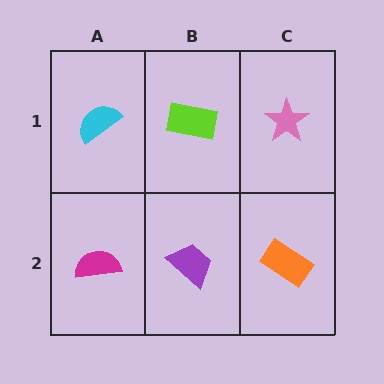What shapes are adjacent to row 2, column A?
A cyan semicircle (row 1, column A), a purple trapezoid (row 2, column B).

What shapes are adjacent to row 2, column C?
A pink star (row 1, column C), a purple trapezoid (row 2, column B).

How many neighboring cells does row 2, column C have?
2.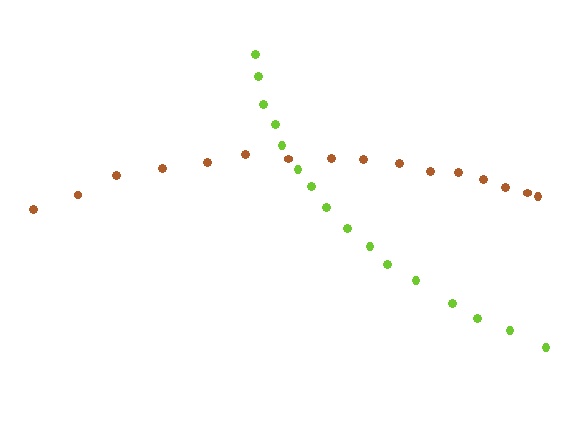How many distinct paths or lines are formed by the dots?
There are 2 distinct paths.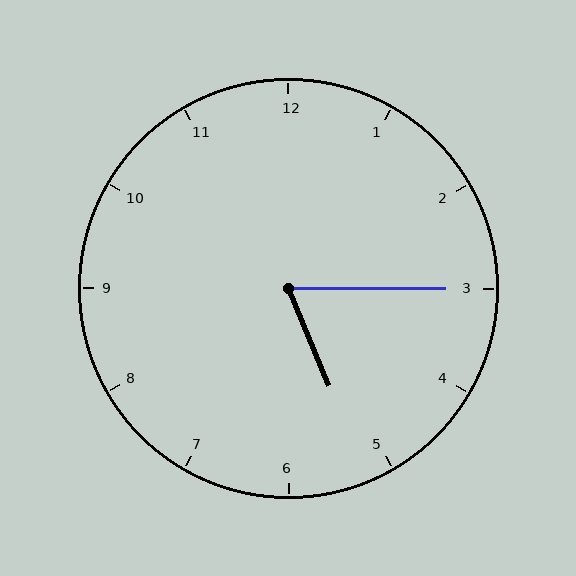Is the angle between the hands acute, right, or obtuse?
It is acute.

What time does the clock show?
5:15.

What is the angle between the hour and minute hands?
Approximately 68 degrees.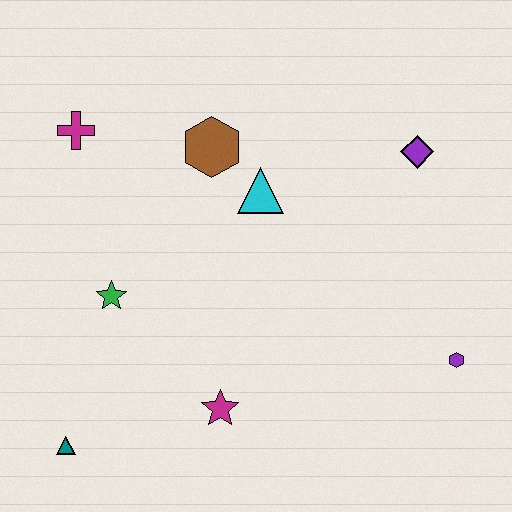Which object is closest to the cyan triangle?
The brown hexagon is closest to the cyan triangle.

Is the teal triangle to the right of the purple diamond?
No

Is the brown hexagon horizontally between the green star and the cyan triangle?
Yes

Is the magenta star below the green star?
Yes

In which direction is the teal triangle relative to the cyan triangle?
The teal triangle is below the cyan triangle.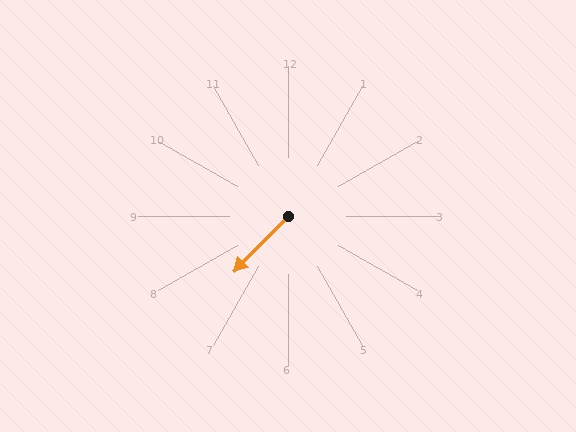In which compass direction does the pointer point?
Southwest.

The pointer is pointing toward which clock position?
Roughly 7 o'clock.